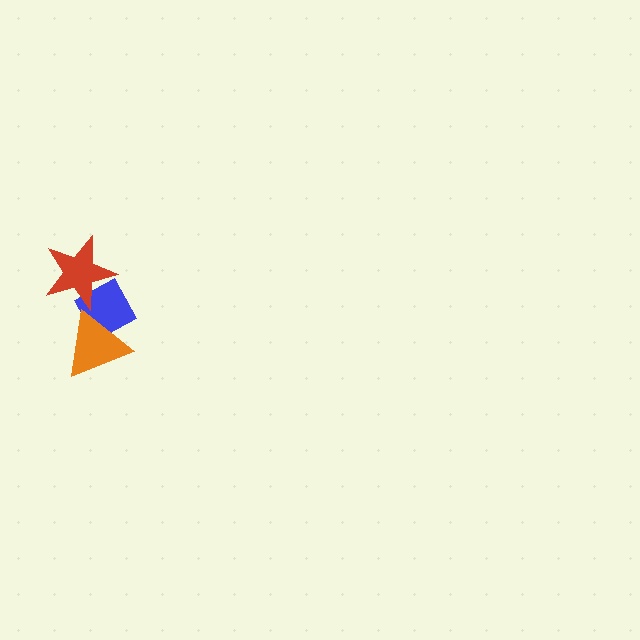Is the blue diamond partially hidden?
Yes, it is partially covered by another shape.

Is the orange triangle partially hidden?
No, no other shape covers it.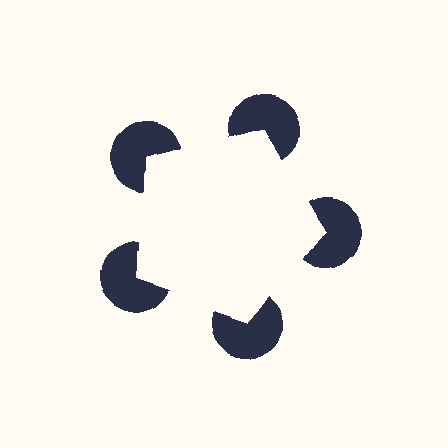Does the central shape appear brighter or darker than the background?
It typically appears slightly brighter than the background, even though no actual brightness change is drawn.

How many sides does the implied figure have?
5 sides.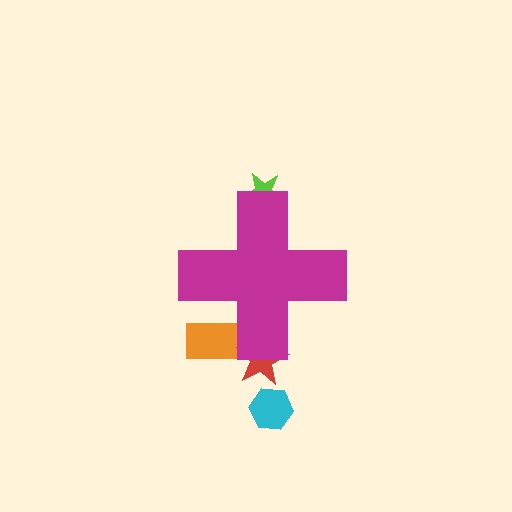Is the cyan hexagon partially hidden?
No, the cyan hexagon is fully visible.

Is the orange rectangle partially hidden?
Yes, the orange rectangle is partially hidden behind the magenta cross.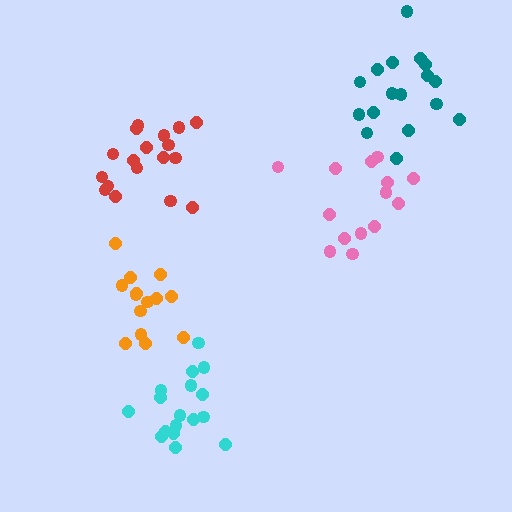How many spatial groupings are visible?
There are 5 spatial groupings.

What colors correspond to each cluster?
The clusters are colored: red, pink, orange, cyan, teal.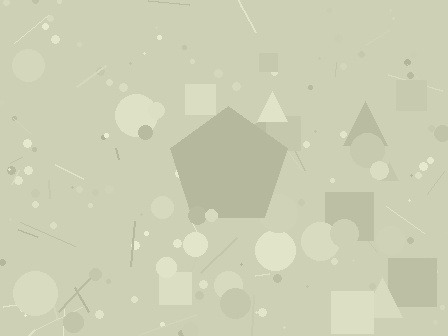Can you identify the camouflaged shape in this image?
The camouflaged shape is a pentagon.